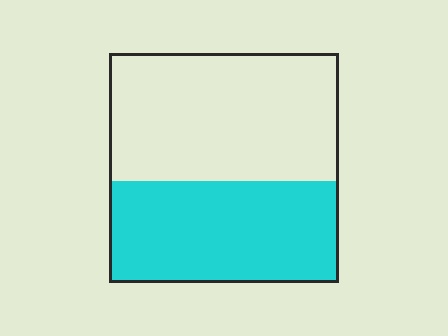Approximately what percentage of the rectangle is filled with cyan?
Approximately 45%.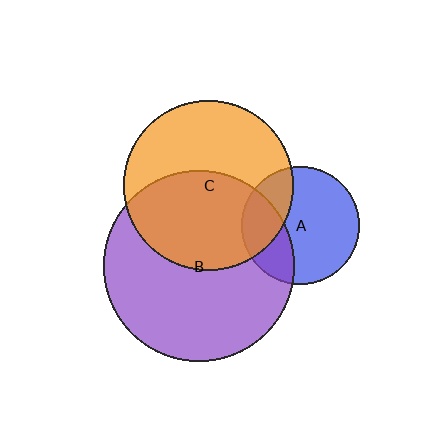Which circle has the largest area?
Circle B (purple).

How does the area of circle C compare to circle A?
Approximately 2.1 times.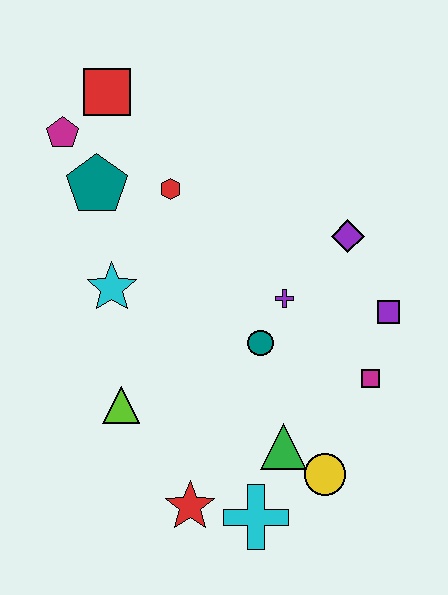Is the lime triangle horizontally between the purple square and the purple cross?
No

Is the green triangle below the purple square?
Yes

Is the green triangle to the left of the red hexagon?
No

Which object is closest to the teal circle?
The purple cross is closest to the teal circle.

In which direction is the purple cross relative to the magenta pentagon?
The purple cross is to the right of the magenta pentagon.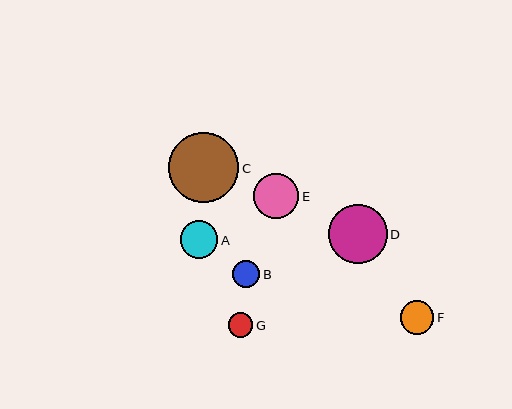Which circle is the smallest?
Circle G is the smallest with a size of approximately 25 pixels.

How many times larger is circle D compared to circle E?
Circle D is approximately 1.3 times the size of circle E.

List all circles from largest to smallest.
From largest to smallest: C, D, E, A, F, B, G.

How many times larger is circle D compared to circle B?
Circle D is approximately 2.2 times the size of circle B.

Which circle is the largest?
Circle C is the largest with a size of approximately 70 pixels.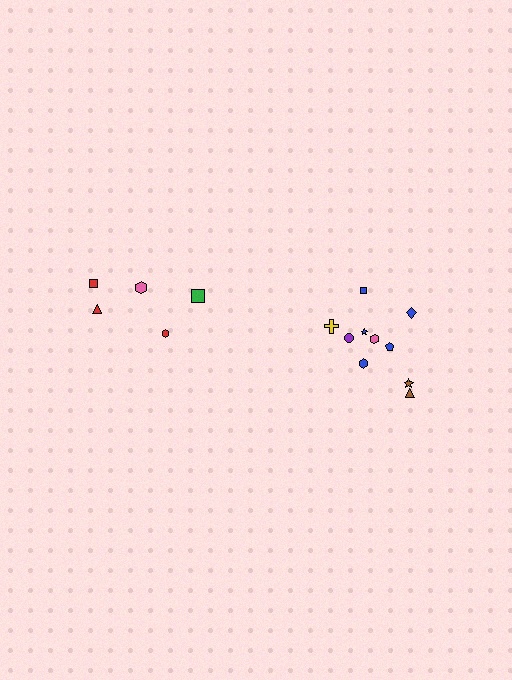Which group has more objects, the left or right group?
The right group.